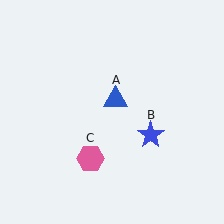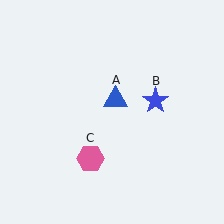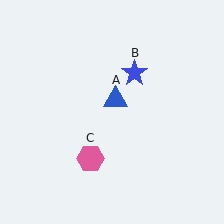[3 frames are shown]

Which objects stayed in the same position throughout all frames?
Blue triangle (object A) and pink hexagon (object C) remained stationary.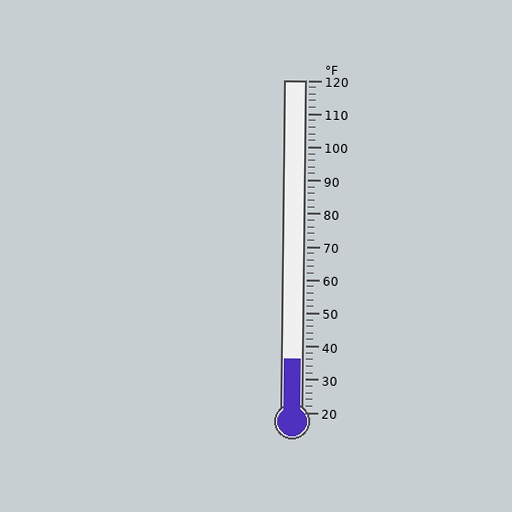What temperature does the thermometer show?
The thermometer shows approximately 36°F.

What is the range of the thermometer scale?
The thermometer scale ranges from 20°F to 120°F.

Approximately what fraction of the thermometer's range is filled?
The thermometer is filled to approximately 15% of its range.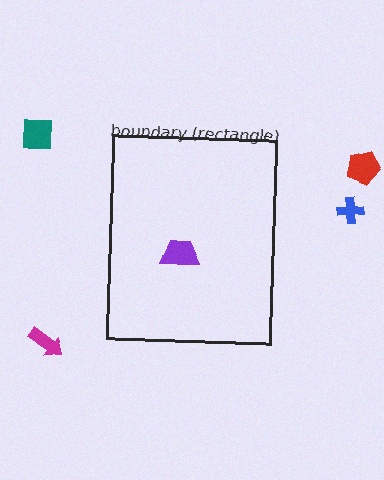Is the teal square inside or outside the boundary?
Outside.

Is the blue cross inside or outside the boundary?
Outside.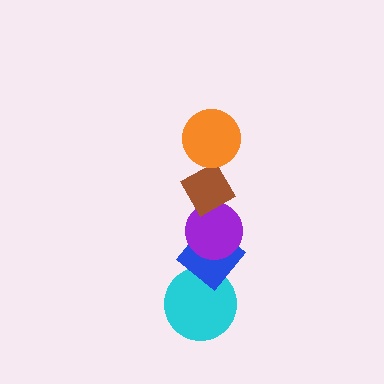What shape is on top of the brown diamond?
The orange circle is on top of the brown diamond.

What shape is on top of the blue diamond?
The purple circle is on top of the blue diamond.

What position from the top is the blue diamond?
The blue diamond is 4th from the top.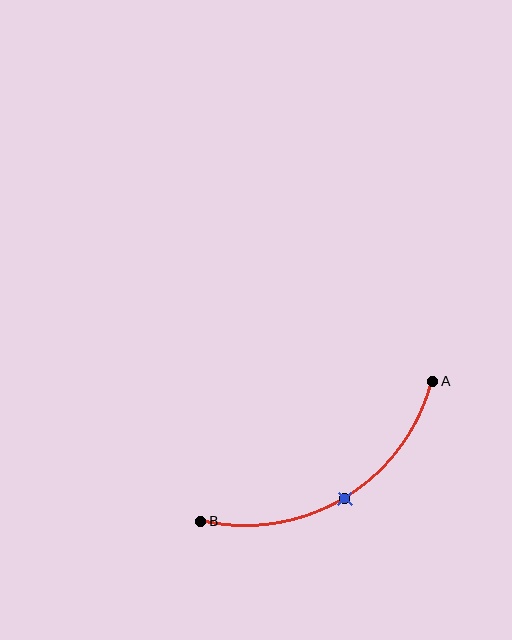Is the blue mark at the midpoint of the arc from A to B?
Yes. The blue mark lies on the arc at equal arc-length from both A and B — it is the arc midpoint.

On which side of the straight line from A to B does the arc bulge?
The arc bulges below the straight line connecting A and B.